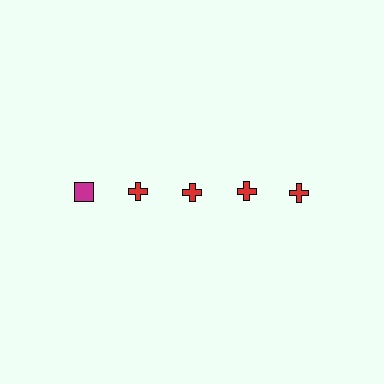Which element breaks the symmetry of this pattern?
The magenta square in the top row, leftmost column breaks the symmetry. All other shapes are red crosses.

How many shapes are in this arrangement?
There are 5 shapes arranged in a grid pattern.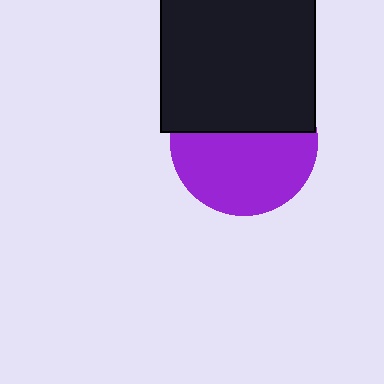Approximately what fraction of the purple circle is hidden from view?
Roughly 43% of the purple circle is hidden behind the black rectangle.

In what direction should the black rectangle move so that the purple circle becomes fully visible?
The black rectangle should move up. That is the shortest direction to clear the overlap and leave the purple circle fully visible.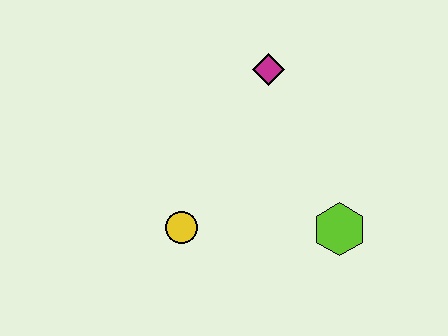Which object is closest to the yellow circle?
The lime hexagon is closest to the yellow circle.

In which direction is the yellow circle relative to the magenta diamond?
The yellow circle is below the magenta diamond.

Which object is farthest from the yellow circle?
The magenta diamond is farthest from the yellow circle.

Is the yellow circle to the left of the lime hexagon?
Yes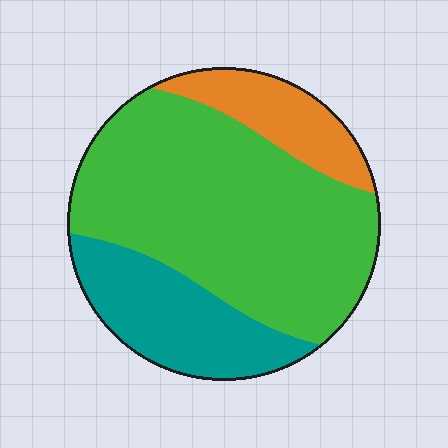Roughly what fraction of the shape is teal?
Teal covers around 25% of the shape.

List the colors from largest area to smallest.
From largest to smallest: green, teal, orange.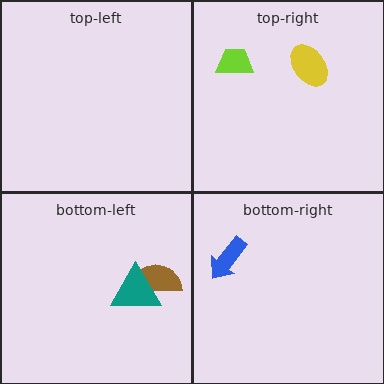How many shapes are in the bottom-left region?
2.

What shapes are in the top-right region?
The lime trapezoid, the yellow ellipse.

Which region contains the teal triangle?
The bottom-left region.